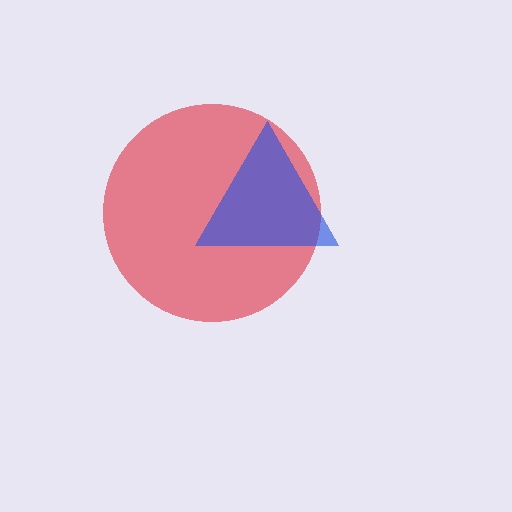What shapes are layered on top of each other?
The layered shapes are: a red circle, a blue triangle.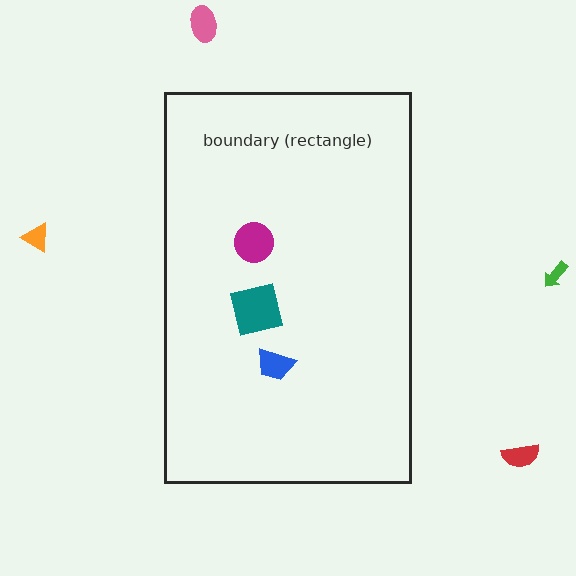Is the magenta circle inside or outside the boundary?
Inside.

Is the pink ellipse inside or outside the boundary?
Outside.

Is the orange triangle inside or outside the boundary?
Outside.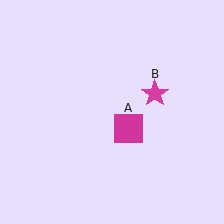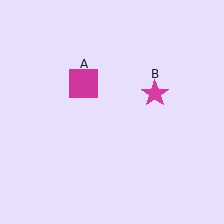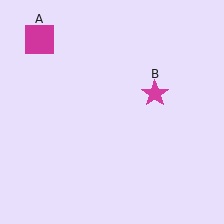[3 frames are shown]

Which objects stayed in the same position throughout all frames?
Magenta star (object B) remained stationary.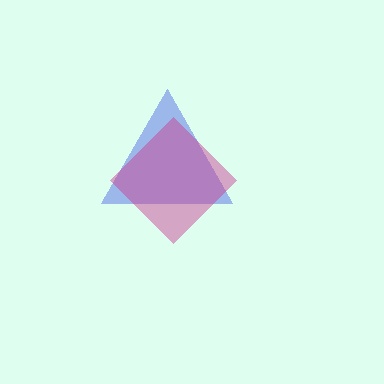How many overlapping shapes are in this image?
There are 2 overlapping shapes in the image.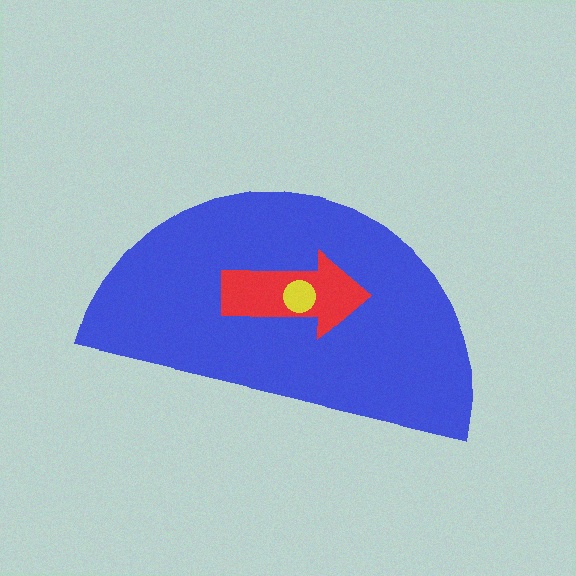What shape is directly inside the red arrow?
The yellow circle.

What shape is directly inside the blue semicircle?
The red arrow.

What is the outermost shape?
The blue semicircle.